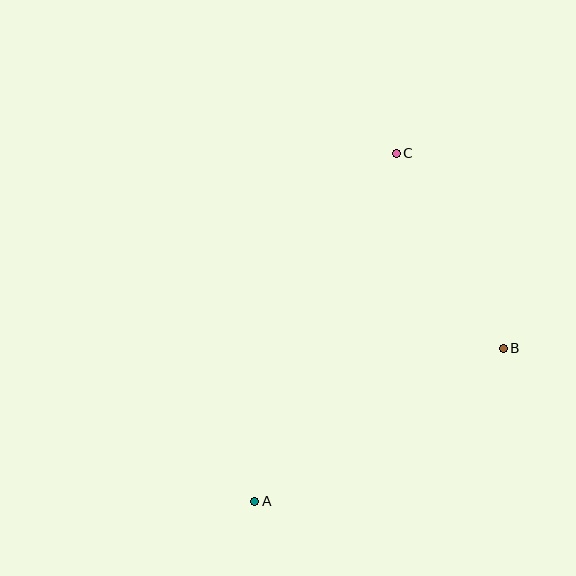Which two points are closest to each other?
Points B and C are closest to each other.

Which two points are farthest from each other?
Points A and C are farthest from each other.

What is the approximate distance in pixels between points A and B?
The distance between A and B is approximately 292 pixels.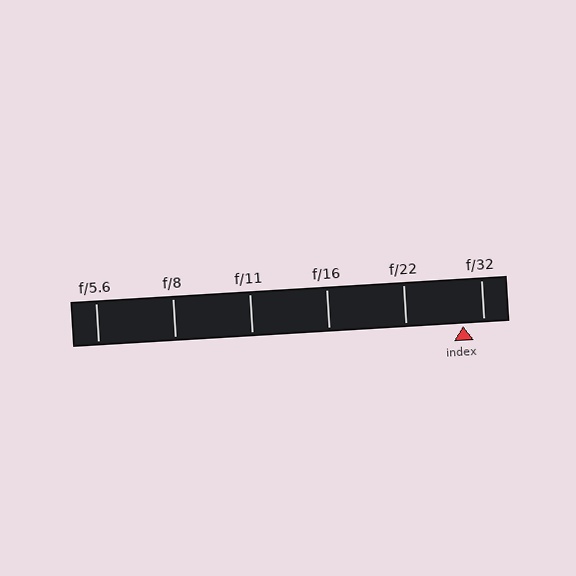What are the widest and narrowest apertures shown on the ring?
The widest aperture shown is f/5.6 and the narrowest is f/32.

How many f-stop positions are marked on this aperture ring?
There are 6 f-stop positions marked.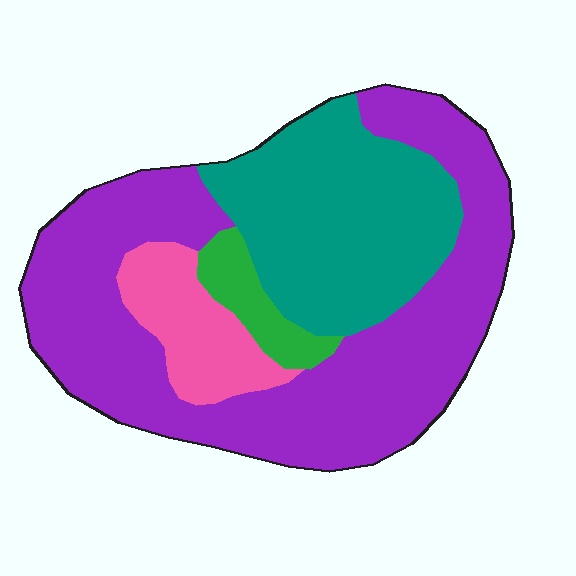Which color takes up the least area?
Green, at roughly 5%.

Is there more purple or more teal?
Purple.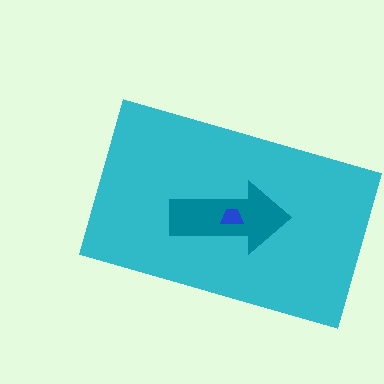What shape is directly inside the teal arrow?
The blue trapezoid.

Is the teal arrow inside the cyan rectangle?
Yes.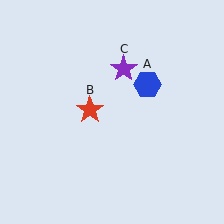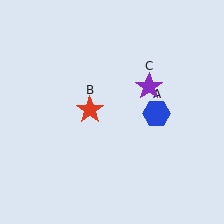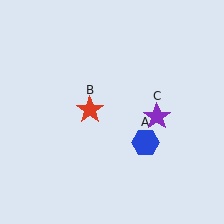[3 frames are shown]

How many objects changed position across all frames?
2 objects changed position: blue hexagon (object A), purple star (object C).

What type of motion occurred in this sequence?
The blue hexagon (object A), purple star (object C) rotated clockwise around the center of the scene.